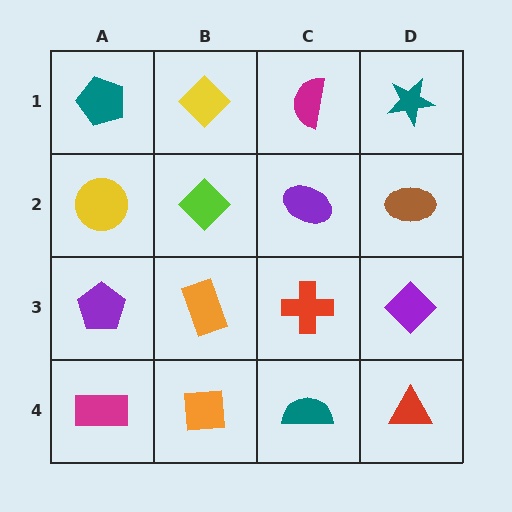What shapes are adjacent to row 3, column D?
A brown ellipse (row 2, column D), a red triangle (row 4, column D), a red cross (row 3, column C).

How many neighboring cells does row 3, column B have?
4.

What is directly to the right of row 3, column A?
An orange rectangle.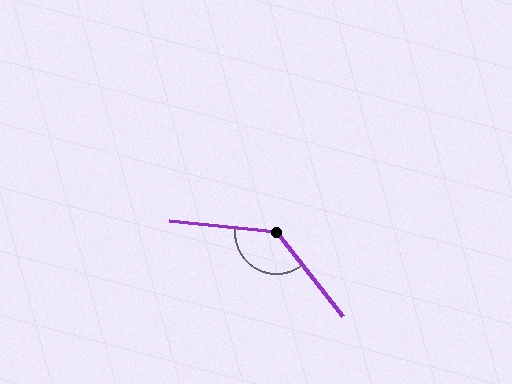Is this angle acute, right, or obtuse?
It is obtuse.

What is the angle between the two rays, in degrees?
Approximately 134 degrees.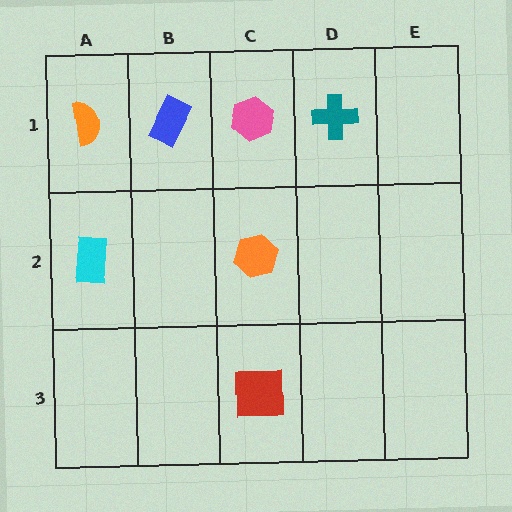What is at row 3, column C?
A red square.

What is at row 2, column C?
An orange hexagon.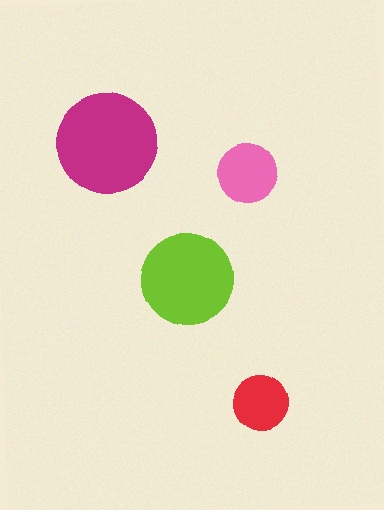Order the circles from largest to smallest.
the magenta one, the lime one, the pink one, the red one.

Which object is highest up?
The magenta circle is topmost.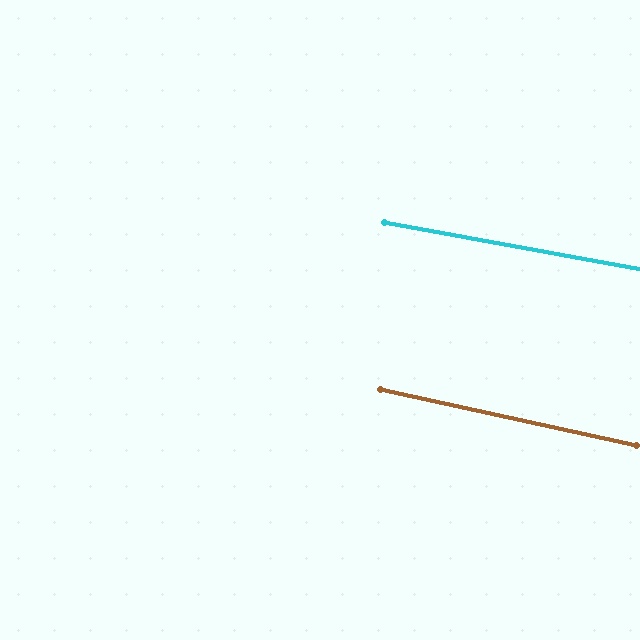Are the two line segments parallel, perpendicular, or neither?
Parallel — their directions differ by only 2.0°.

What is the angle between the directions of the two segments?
Approximately 2 degrees.